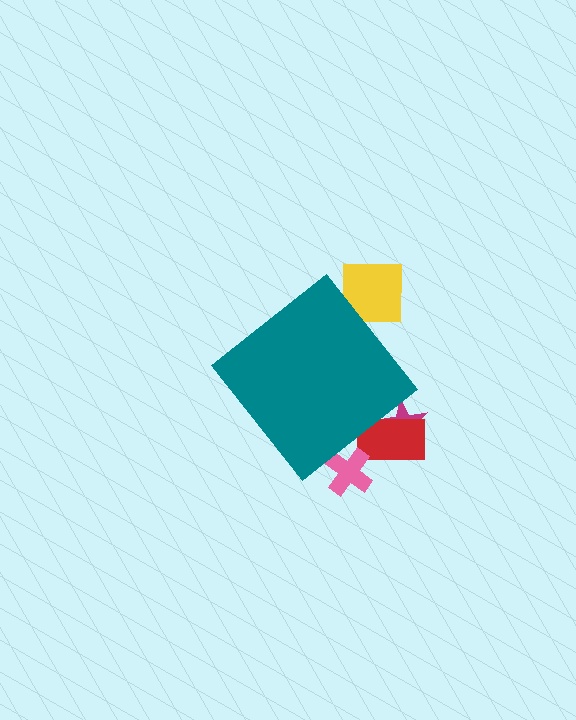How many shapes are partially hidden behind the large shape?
4 shapes are partially hidden.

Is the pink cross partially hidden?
Yes, the pink cross is partially hidden behind the teal diamond.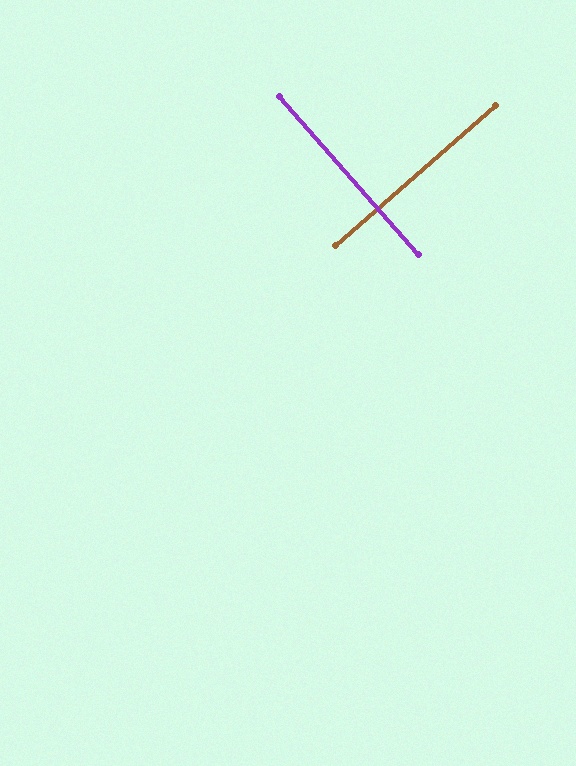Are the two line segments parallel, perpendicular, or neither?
Perpendicular — they meet at approximately 90°.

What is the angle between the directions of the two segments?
Approximately 90 degrees.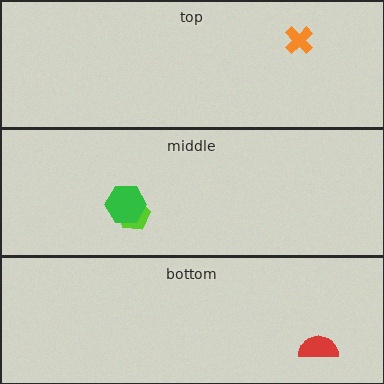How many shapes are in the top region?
1.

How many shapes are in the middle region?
2.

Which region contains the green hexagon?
The middle region.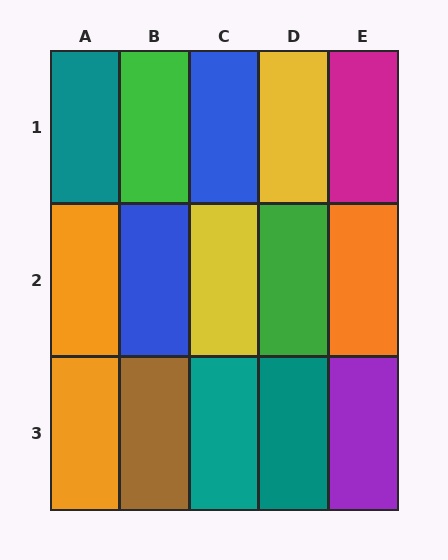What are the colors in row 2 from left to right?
Orange, blue, yellow, green, orange.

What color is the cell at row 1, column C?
Blue.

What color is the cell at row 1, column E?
Magenta.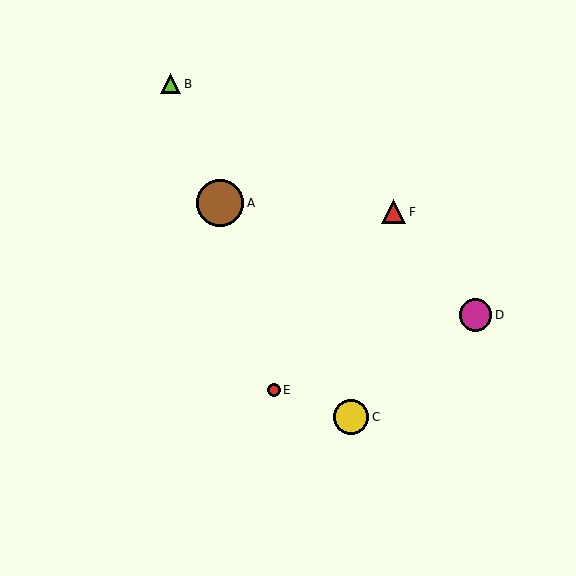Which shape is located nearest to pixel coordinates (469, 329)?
The magenta circle (labeled D) at (476, 315) is nearest to that location.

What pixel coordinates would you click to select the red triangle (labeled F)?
Click at (394, 212) to select the red triangle F.